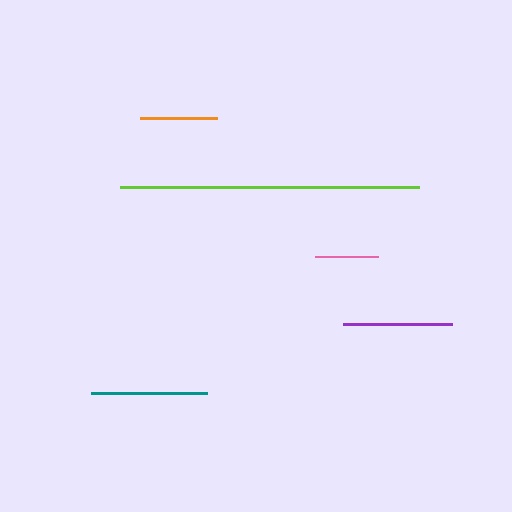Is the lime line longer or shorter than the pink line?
The lime line is longer than the pink line.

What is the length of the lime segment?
The lime segment is approximately 299 pixels long.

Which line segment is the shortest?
The pink line is the shortest at approximately 63 pixels.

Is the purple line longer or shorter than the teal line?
The teal line is longer than the purple line.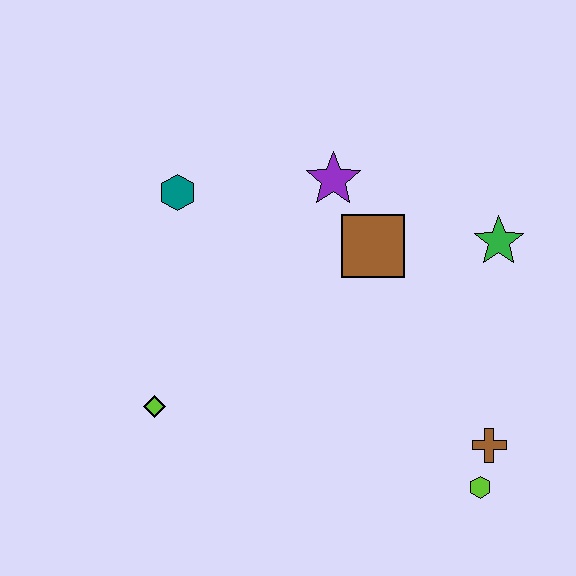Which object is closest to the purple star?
The brown square is closest to the purple star.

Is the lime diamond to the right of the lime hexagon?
No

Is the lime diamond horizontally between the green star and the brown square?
No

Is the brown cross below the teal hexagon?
Yes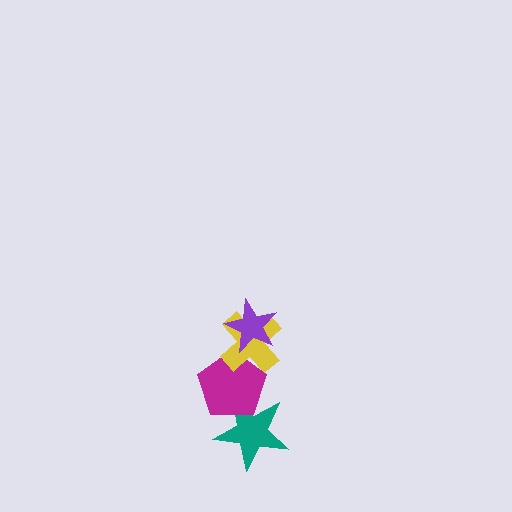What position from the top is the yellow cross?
The yellow cross is 2nd from the top.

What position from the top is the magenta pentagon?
The magenta pentagon is 3rd from the top.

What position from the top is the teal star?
The teal star is 4th from the top.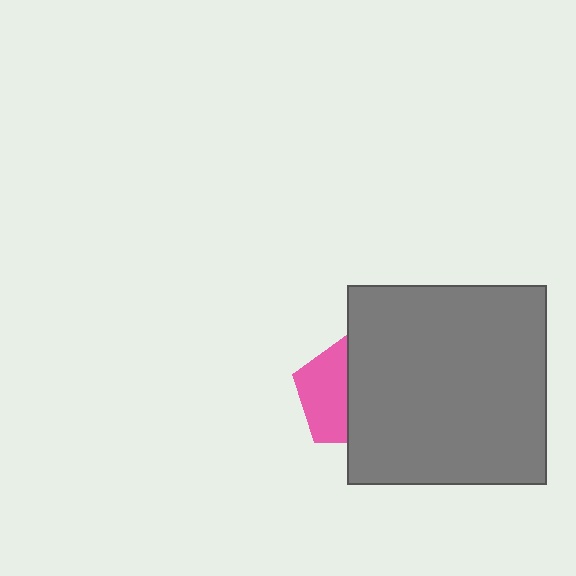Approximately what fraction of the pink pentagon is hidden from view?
Roughly 53% of the pink pentagon is hidden behind the gray square.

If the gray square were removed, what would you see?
You would see the complete pink pentagon.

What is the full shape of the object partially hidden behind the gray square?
The partially hidden object is a pink pentagon.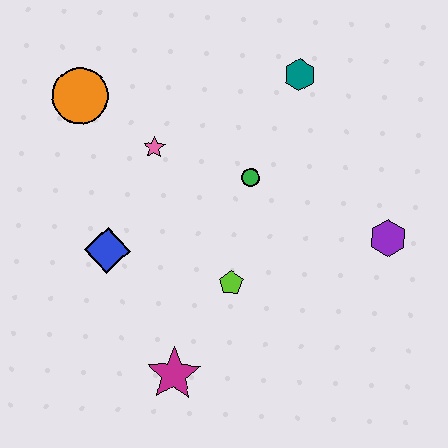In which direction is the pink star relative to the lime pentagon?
The pink star is above the lime pentagon.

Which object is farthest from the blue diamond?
The purple hexagon is farthest from the blue diamond.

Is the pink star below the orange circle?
Yes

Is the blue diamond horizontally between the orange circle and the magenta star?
Yes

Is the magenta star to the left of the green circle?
Yes